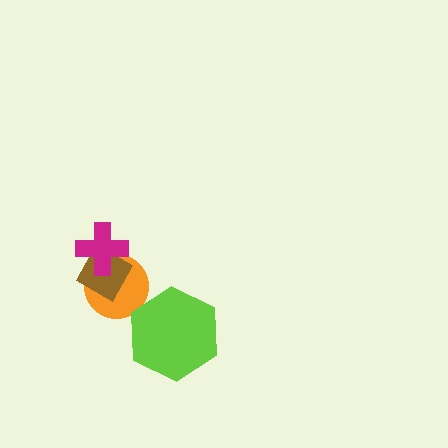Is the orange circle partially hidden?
Yes, it is partially covered by another shape.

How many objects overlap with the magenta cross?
2 objects overlap with the magenta cross.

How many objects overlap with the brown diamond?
2 objects overlap with the brown diamond.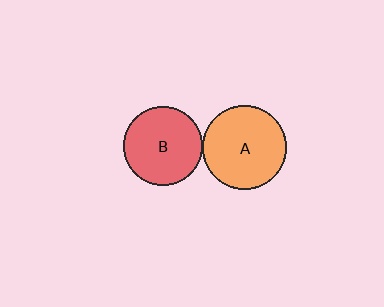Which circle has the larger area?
Circle A (orange).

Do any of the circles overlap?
No, none of the circles overlap.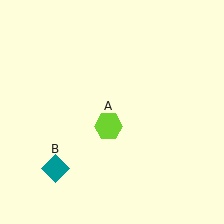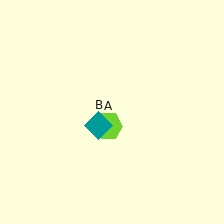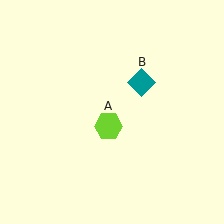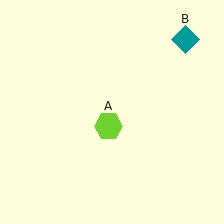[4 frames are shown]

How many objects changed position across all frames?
1 object changed position: teal diamond (object B).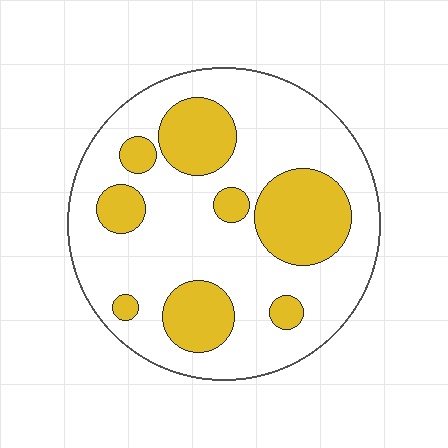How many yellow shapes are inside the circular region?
8.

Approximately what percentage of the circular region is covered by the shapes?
Approximately 30%.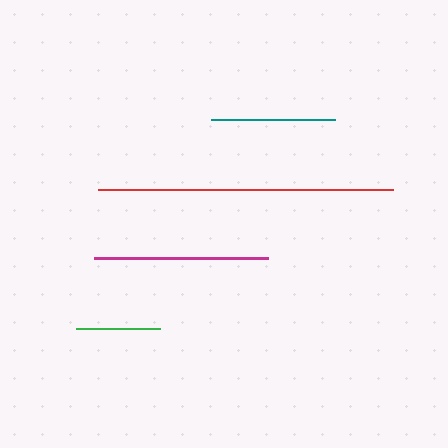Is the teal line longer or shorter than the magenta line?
The magenta line is longer than the teal line.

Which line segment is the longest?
The red line is the longest at approximately 295 pixels.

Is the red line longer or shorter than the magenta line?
The red line is longer than the magenta line.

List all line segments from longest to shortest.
From longest to shortest: red, magenta, teal, green.